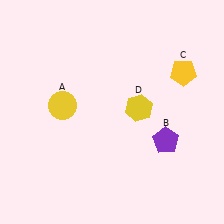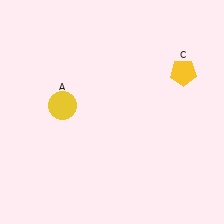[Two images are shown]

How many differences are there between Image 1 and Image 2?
There are 2 differences between the two images.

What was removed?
The yellow hexagon (D), the purple pentagon (B) were removed in Image 2.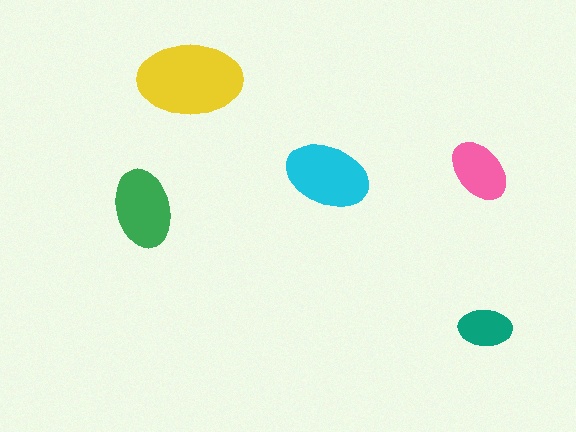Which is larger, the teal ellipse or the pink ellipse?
The pink one.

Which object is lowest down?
The teal ellipse is bottommost.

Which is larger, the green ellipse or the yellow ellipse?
The yellow one.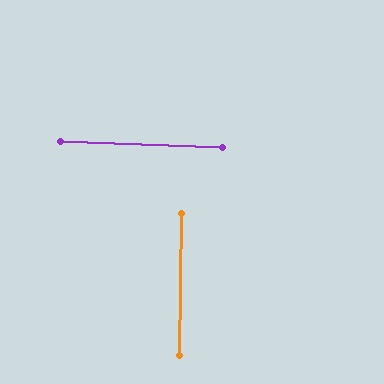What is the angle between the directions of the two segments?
Approximately 89 degrees.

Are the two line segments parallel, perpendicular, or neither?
Perpendicular — they meet at approximately 89°.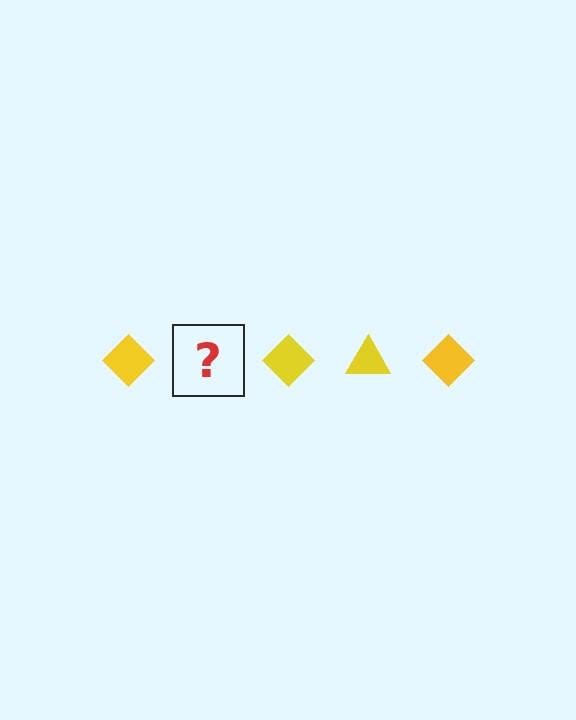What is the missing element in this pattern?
The missing element is a yellow triangle.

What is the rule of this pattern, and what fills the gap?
The rule is that the pattern cycles through diamond, triangle shapes in yellow. The gap should be filled with a yellow triangle.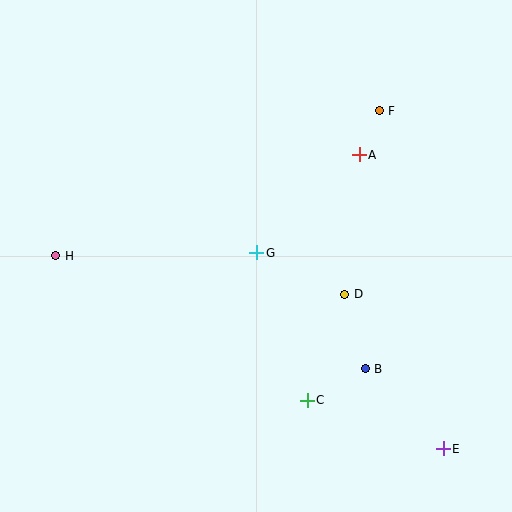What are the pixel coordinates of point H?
Point H is at (56, 256).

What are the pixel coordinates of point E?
Point E is at (443, 449).